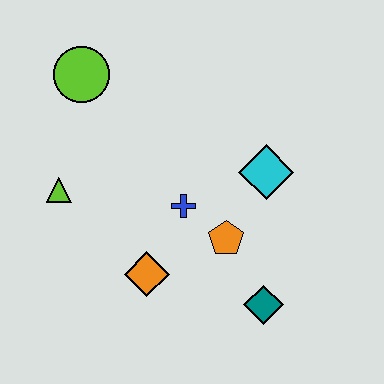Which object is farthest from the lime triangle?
The teal diamond is farthest from the lime triangle.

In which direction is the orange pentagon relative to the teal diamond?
The orange pentagon is above the teal diamond.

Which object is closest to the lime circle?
The lime triangle is closest to the lime circle.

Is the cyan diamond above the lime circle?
No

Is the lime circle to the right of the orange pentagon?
No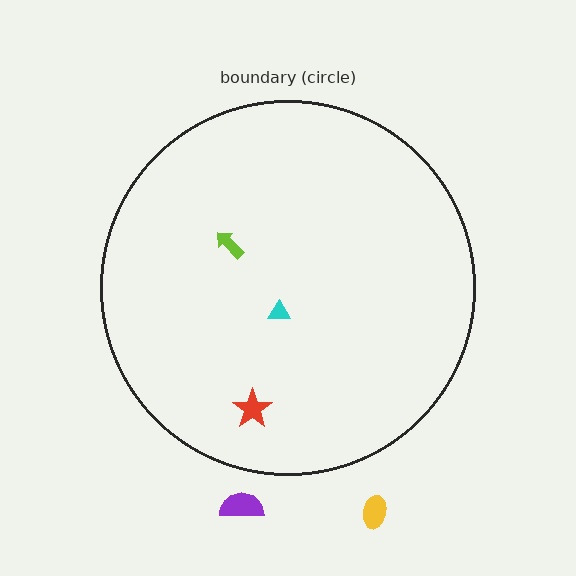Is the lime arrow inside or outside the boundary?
Inside.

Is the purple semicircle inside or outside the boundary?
Outside.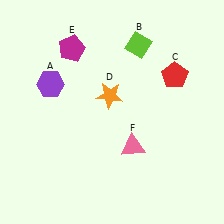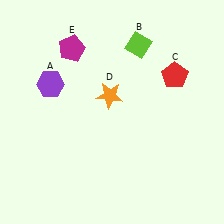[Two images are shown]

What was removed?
The pink triangle (F) was removed in Image 2.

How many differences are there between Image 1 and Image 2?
There is 1 difference between the two images.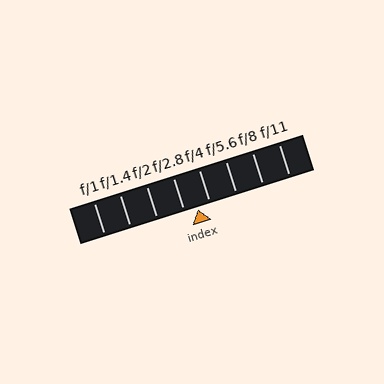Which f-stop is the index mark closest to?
The index mark is closest to f/4.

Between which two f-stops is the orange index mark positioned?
The index mark is between f/2.8 and f/4.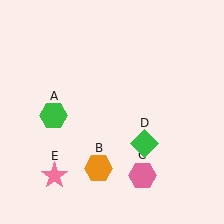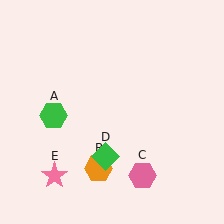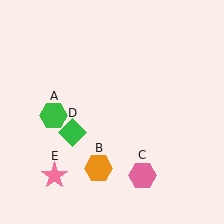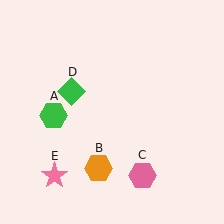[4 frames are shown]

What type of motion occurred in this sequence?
The green diamond (object D) rotated clockwise around the center of the scene.